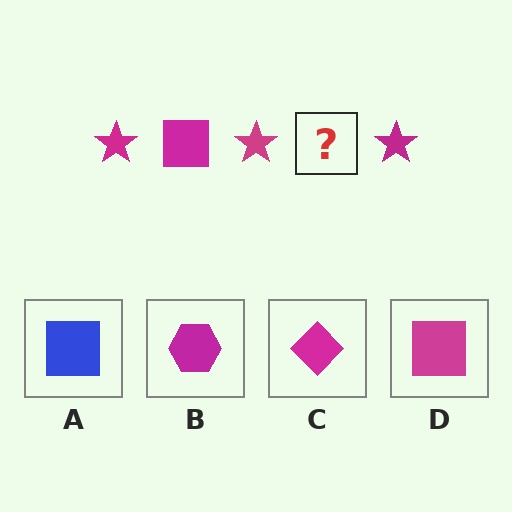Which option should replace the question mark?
Option D.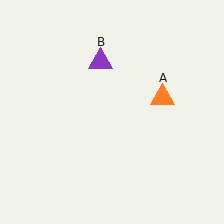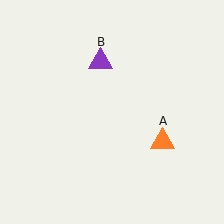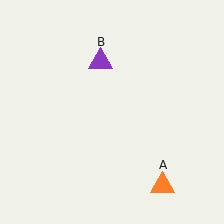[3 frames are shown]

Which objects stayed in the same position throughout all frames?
Purple triangle (object B) remained stationary.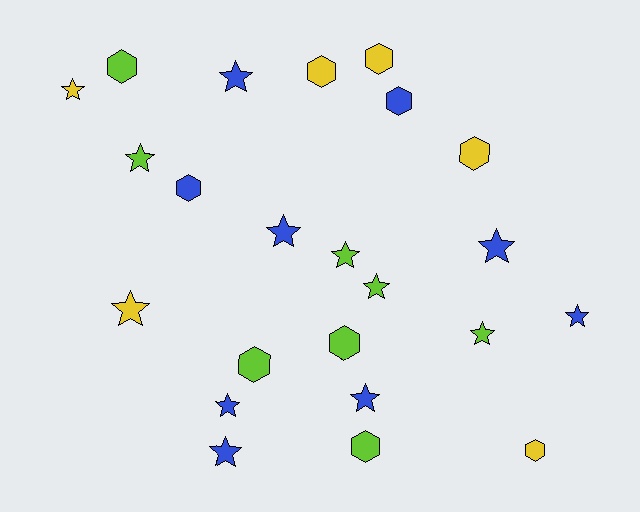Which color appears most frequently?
Blue, with 9 objects.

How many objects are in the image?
There are 23 objects.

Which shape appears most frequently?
Star, with 13 objects.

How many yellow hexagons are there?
There are 4 yellow hexagons.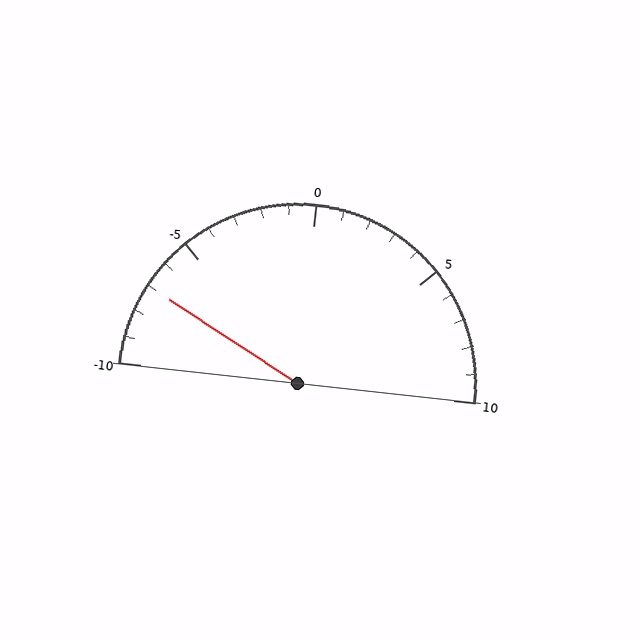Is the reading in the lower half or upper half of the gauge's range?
The reading is in the lower half of the range (-10 to 10).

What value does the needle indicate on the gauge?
The needle indicates approximately -7.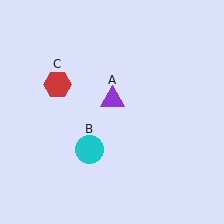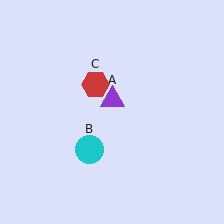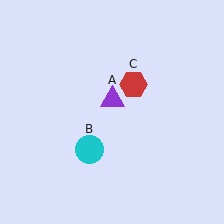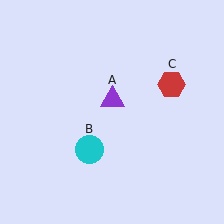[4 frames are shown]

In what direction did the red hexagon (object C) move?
The red hexagon (object C) moved right.